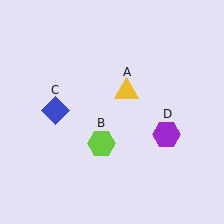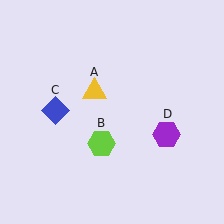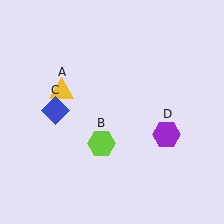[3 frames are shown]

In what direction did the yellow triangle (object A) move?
The yellow triangle (object A) moved left.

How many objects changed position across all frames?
1 object changed position: yellow triangle (object A).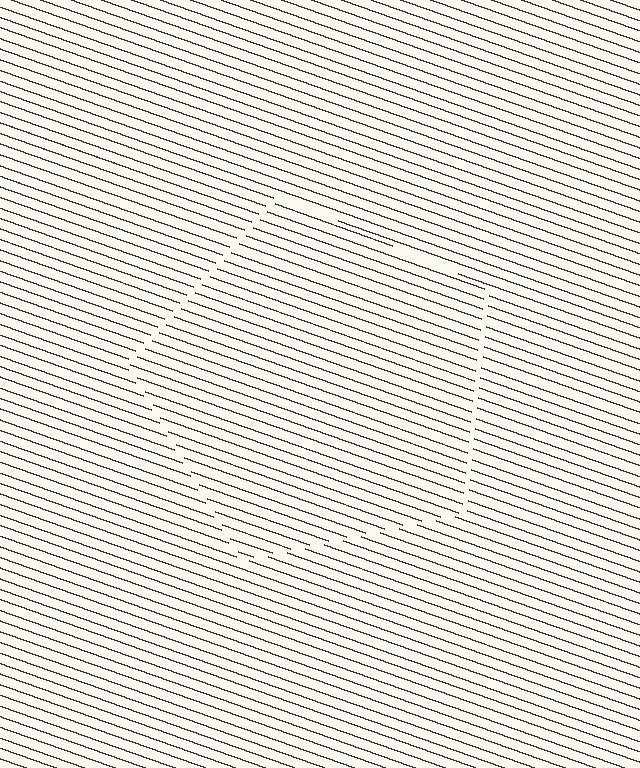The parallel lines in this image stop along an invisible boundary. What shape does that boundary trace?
An illusory pentagon. The interior of the shape contains the same grating, shifted by half a period — the contour is defined by the phase discontinuity where line-ends from the inner and outer gratings abut.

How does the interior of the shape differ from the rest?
The interior of the shape contains the same grating, shifted by half a period — the contour is defined by the phase discontinuity where line-ends from the inner and outer gratings abut.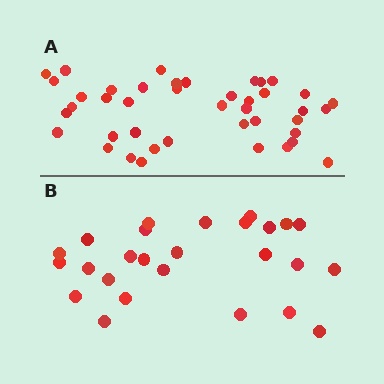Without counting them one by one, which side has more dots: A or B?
Region A (the top region) has more dots.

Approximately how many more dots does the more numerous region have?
Region A has approximately 15 more dots than region B.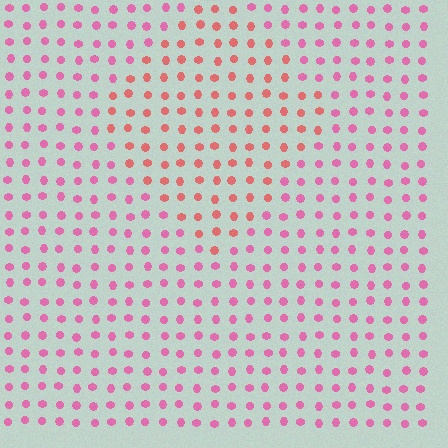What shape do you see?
I see a diamond.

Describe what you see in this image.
The image is filled with small pink elements in a uniform arrangement. A diamond-shaped region is visible where the elements are tinted to a slightly different hue, forming a subtle color boundary.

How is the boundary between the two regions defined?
The boundary is defined purely by a slight shift in hue (about 32 degrees). Spacing, size, and orientation are identical on both sides.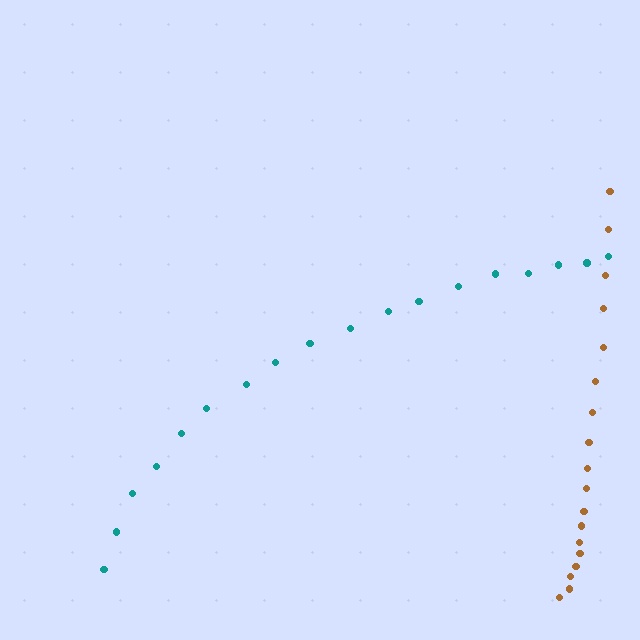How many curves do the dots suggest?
There are 2 distinct paths.